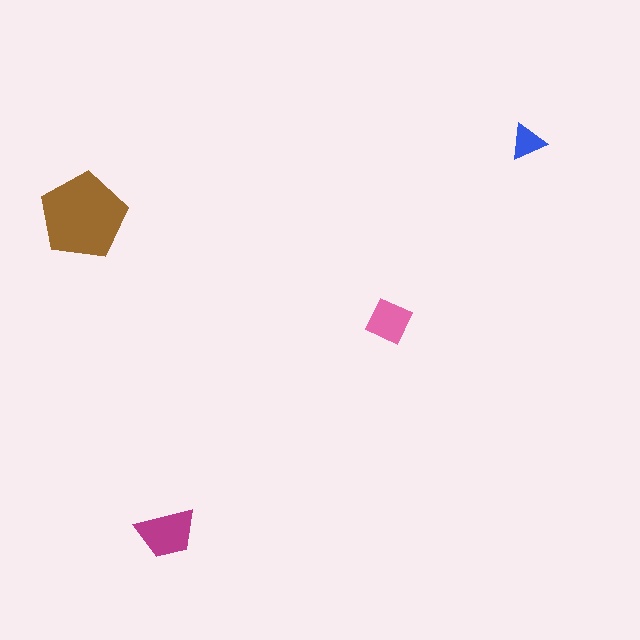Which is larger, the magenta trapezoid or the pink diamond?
The magenta trapezoid.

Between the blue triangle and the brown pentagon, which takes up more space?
The brown pentagon.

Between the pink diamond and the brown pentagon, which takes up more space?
The brown pentagon.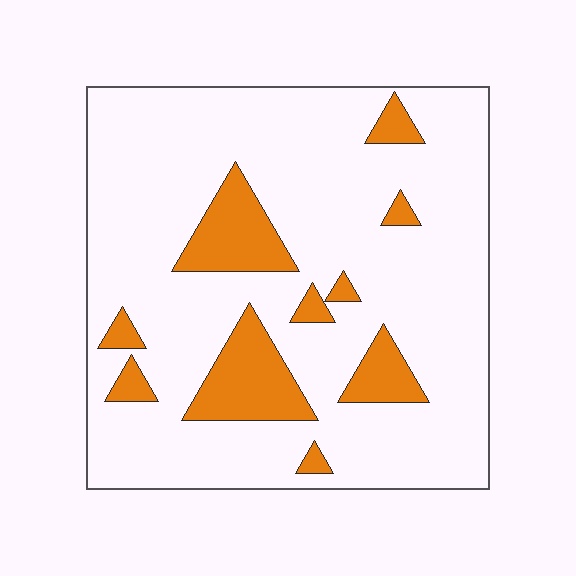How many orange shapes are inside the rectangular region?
10.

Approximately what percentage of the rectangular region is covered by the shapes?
Approximately 15%.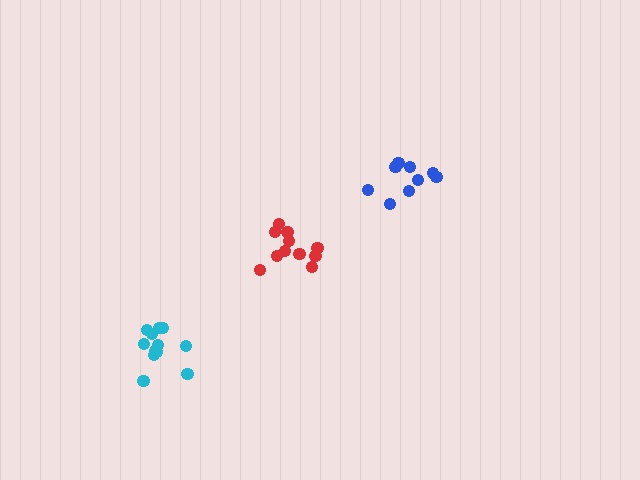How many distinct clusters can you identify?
There are 3 distinct clusters.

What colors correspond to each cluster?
The clusters are colored: blue, red, cyan.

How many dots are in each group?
Group 1: 9 dots, Group 2: 11 dots, Group 3: 12 dots (32 total).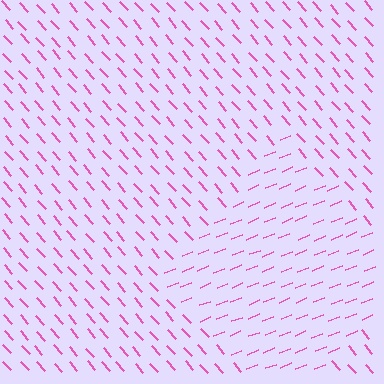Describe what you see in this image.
The image is filled with small pink line segments. A diamond region in the image has lines oriented differently from the surrounding lines, creating a visible texture boundary.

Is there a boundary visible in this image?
Yes, there is a texture boundary formed by a change in line orientation.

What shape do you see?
I see a diamond.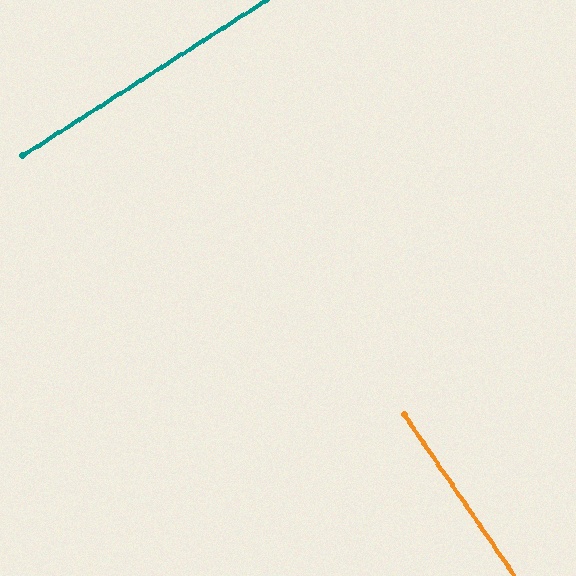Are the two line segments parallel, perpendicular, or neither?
Perpendicular — they meet at approximately 88°.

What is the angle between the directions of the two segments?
Approximately 88 degrees.